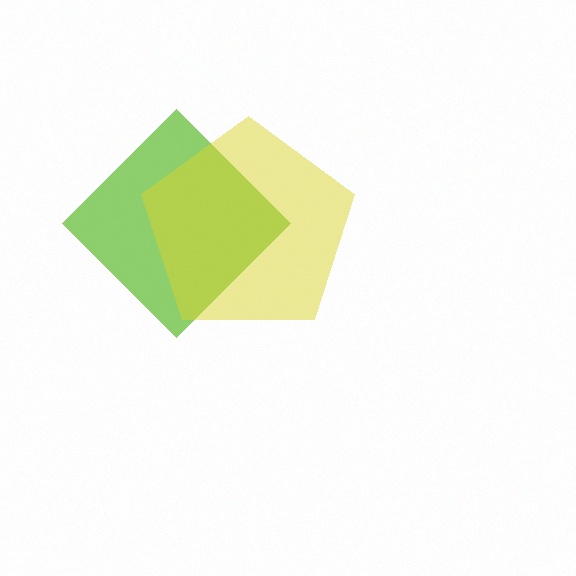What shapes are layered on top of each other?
The layered shapes are: a lime diamond, a yellow pentagon.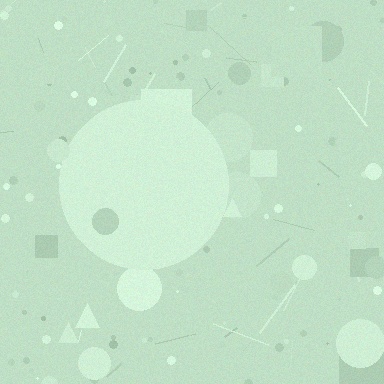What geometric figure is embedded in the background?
A circle is embedded in the background.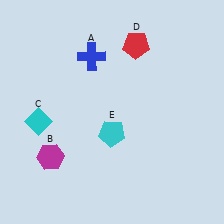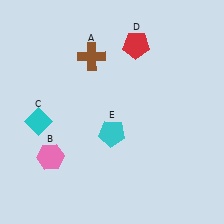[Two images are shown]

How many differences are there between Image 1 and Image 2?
There are 2 differences between the two images.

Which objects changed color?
A changed from blue to brown. B changed from magenta to pink.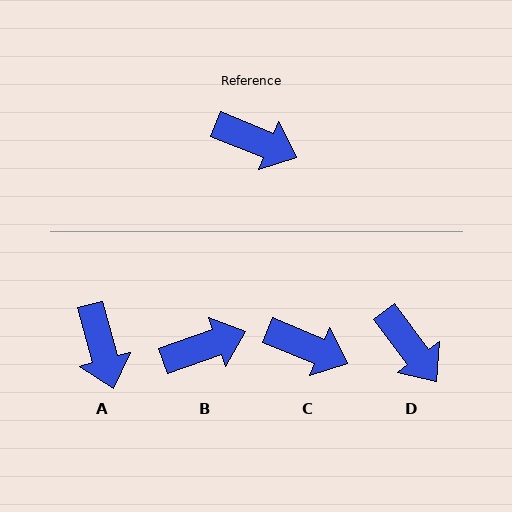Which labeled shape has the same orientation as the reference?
C.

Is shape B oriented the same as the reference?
No, it is off by about 42 degrees.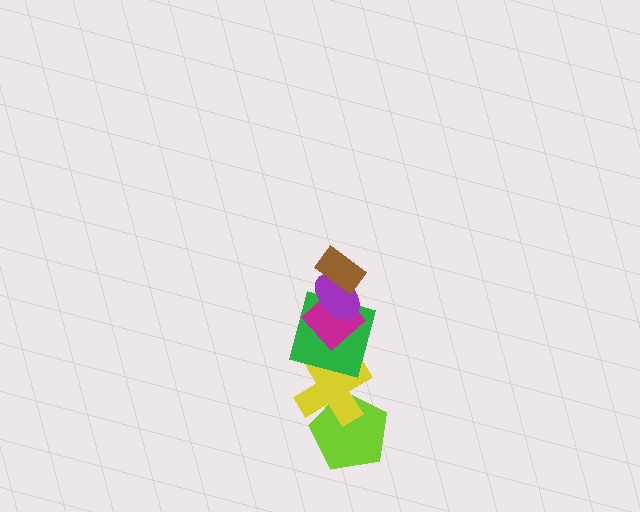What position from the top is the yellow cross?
The yellow cross is 5th from the top.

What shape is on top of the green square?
The magenta diamond is on top of the green square.